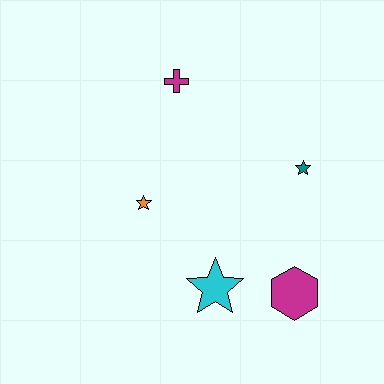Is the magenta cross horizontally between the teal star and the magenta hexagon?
No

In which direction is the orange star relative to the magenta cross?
The orange star is below the magenta cross.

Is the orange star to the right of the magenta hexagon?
No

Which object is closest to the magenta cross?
The orange star is closest to the magenta cross.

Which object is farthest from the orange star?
The magenta hexagon is farthest from the orange star.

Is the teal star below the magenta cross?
Yes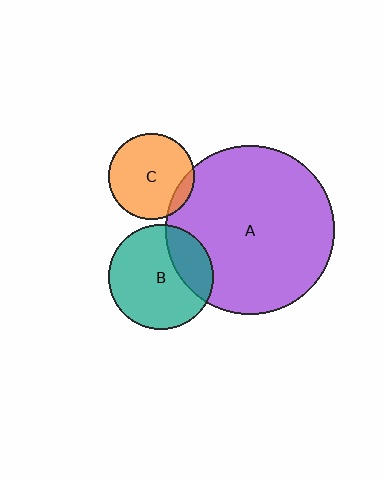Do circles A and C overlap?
Yes.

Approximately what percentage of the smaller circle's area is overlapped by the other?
Approximately 10%.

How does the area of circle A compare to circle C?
Approximately 3.9 times.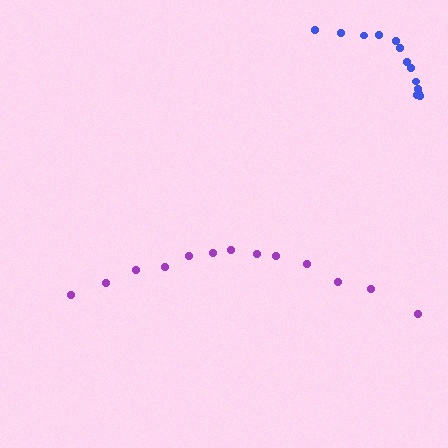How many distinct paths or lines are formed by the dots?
There are 2 distinct paths.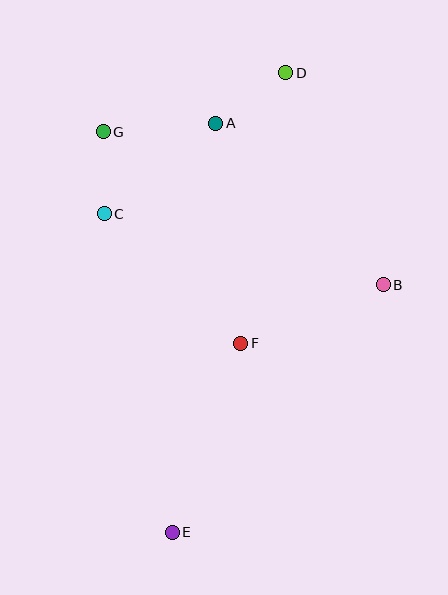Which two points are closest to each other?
Points C and G are closest to each other.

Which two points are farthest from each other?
Points D and E are farthest from each other.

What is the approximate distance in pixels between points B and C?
The distance between B and C is approximately 288 pixels.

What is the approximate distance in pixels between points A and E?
The distance between A and E is approximately 411 pixels.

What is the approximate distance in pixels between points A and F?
The distance between A and F is approximately 222 pixels.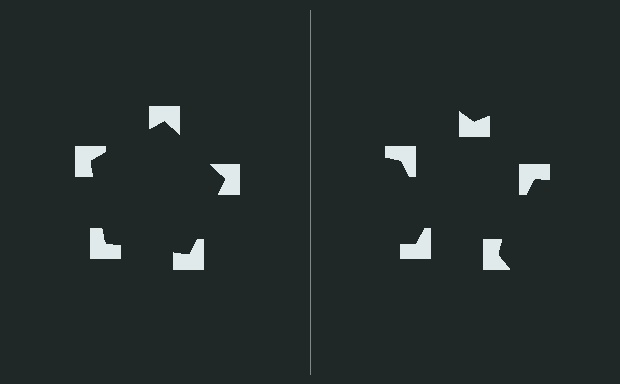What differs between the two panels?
The notched squares are positioned identically on both sides; only the wedge orientations differ. On the left they align to a pentagon; on the right they are misaligned.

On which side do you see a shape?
An illusory pentagon appears on the left side. On the right side the wedge cuts are rotated, so no coherent shape forms.